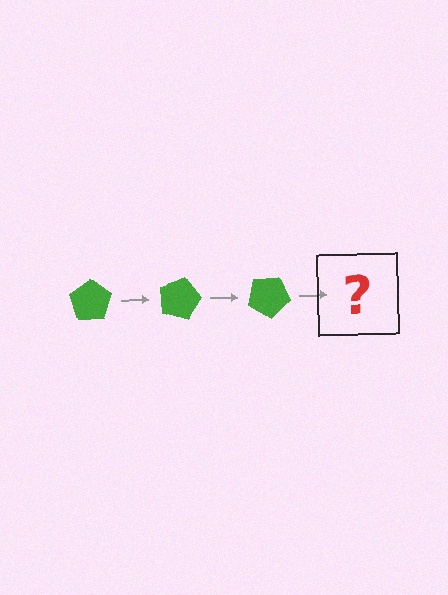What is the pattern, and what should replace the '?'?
The pattern is that the pentagon rotates 15 degrees each step. The '?' should be a green pentagon rotated 45 degrees.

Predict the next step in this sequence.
The next step is a green pentagon rotated 45 degrees.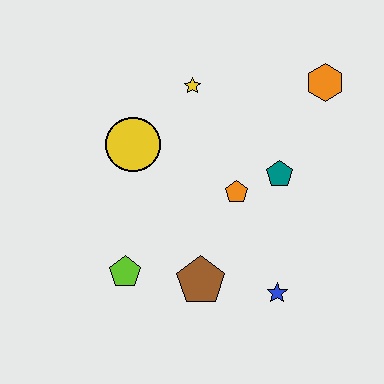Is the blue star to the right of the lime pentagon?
Yes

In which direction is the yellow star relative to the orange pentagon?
The yellow star is above the orange pentagon.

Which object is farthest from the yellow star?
The blue star is farthest from the yellow star.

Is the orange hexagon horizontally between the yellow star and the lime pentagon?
No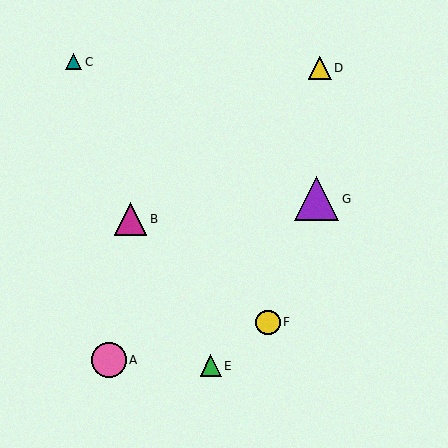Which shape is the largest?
The purple triangle (labeled G) is the largest.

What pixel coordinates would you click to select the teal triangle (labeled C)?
Click at (74, 62) to select the teal triangle C.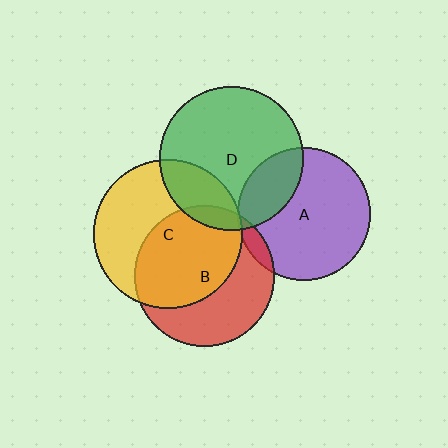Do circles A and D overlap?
Yes.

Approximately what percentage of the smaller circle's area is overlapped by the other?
Approximately 25%.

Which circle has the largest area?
Circle C (yellow).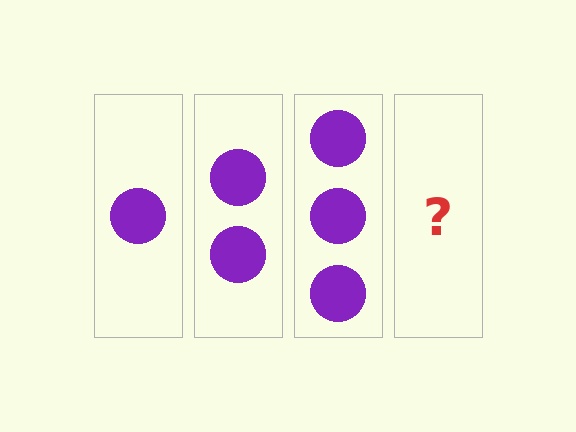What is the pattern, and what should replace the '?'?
The pattern is that each step adds one more circle. The '?' should be 4 circles.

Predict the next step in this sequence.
The next step is 4 circles.